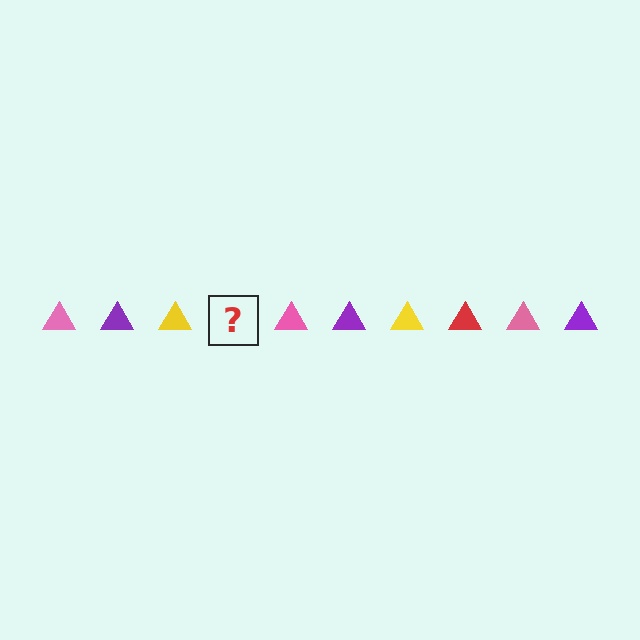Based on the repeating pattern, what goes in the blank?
The blank should be a red triangle.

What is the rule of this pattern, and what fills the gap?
The rule is that the pattern cycles through pink, purple, yellow, red triangles. The gap should be filled with a red triangle.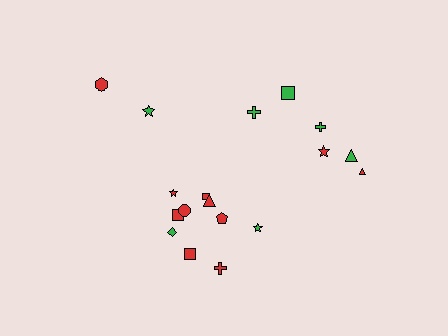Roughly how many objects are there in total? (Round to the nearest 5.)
Roughly 20 objects in total.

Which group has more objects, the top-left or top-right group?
The top-right group.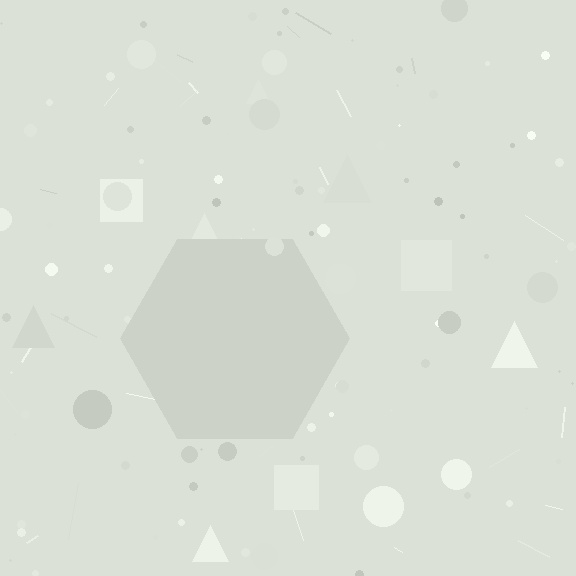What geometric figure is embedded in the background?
A hexagon is embedded in the background.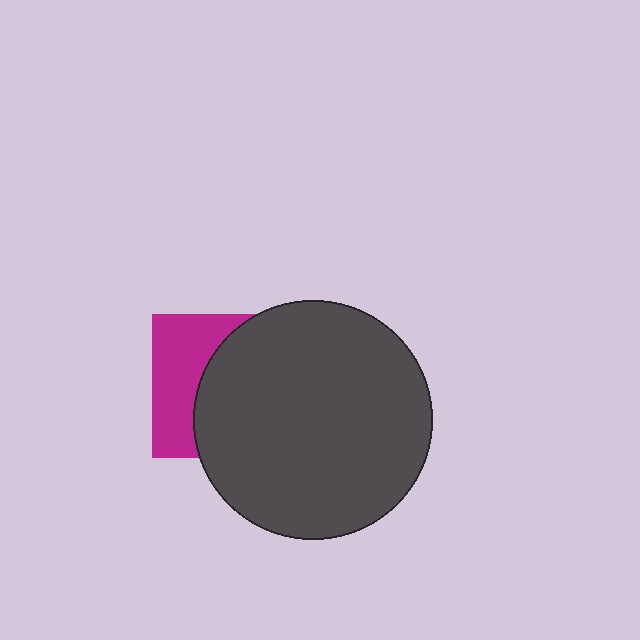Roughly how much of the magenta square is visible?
A small part of it is visible (roughly 38%).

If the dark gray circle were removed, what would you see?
You would see the complete magenta square.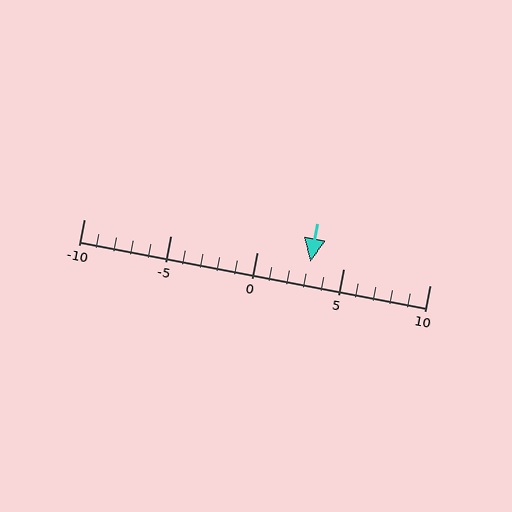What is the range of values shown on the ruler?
The ruler shows values from -10 to 10.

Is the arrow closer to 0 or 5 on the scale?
The arrow is closer to 5.